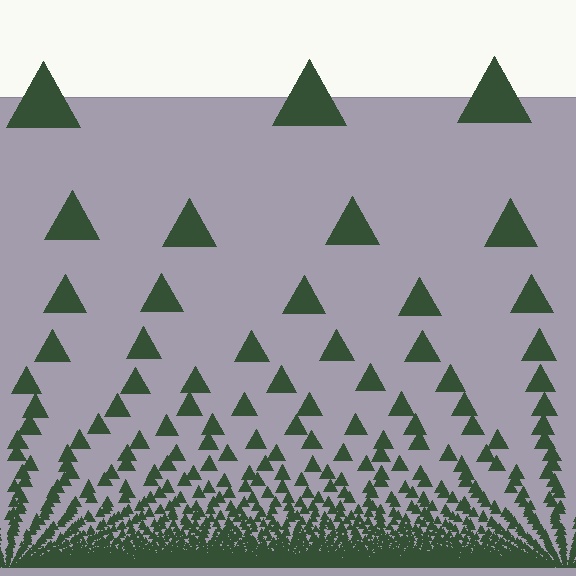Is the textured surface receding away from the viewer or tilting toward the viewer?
The surface appears to tilt toward the viewer. Texture elements get larger and sparser toward the top.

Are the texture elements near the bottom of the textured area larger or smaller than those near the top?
Smaller. The gradient is inverted — elements near the bottom are smaller and denser.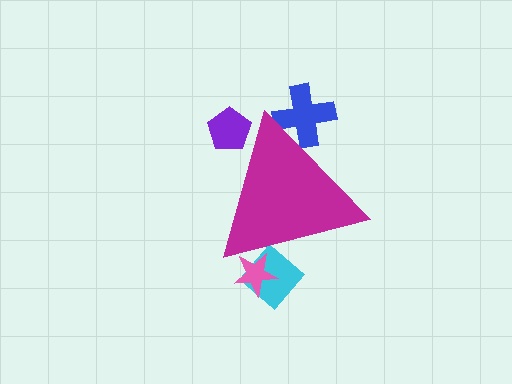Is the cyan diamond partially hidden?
Yes, the cyan diamond is partially hidden behind the magenta triangle.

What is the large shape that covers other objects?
A magenta triangle.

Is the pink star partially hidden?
Yes, the pink star is partially hidden behind the magenta triangle.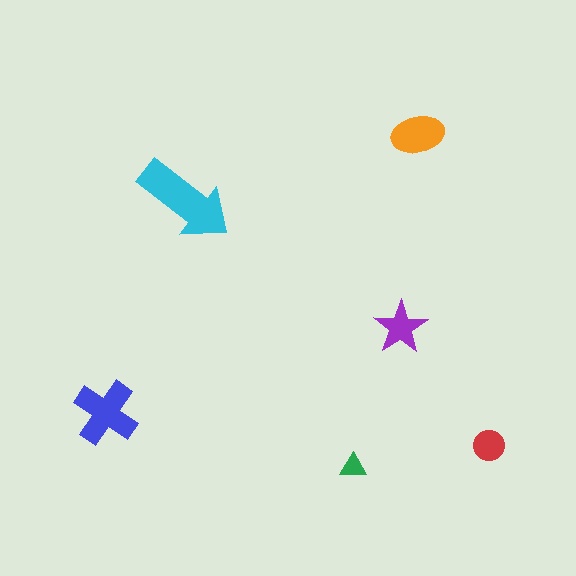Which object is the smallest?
The green triangle.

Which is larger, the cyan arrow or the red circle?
The cyan arrow.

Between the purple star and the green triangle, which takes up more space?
The purple star.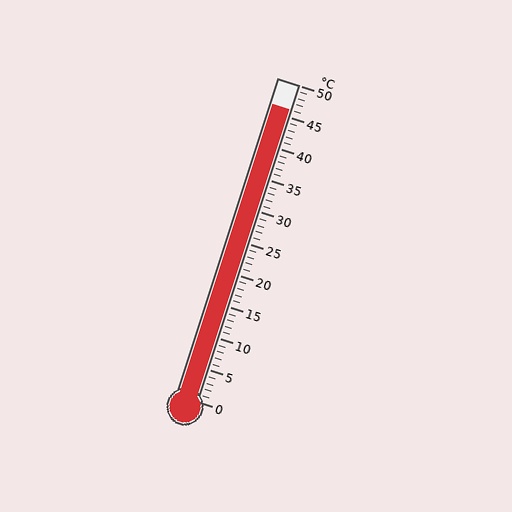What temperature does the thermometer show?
The thermometer shows approximately 46°C.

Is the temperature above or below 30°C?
The temperature is above 30°C.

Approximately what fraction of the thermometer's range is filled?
The thermometer is filled to approximately 90% of its range.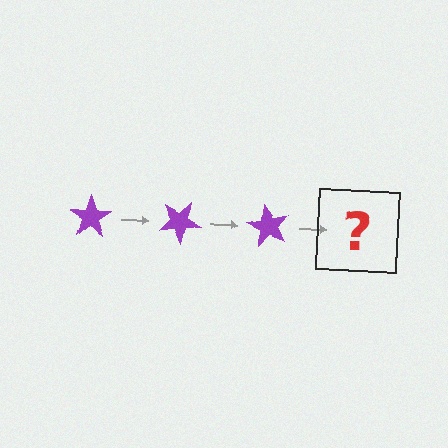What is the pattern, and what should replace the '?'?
The pattern is that the star rotates 30 degrees each step. The '?' should be a purple star rotated 90 degrees.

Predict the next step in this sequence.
The next step is a purple star rotated 90 degrees.